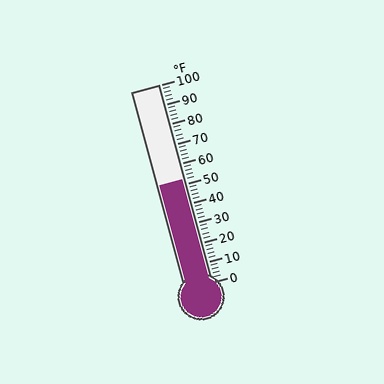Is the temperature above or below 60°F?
The temperature is below 60°F.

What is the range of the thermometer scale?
The thermometer scale ranges from 0°F to 100°F.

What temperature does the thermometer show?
The thermometer shows approximately 52°F.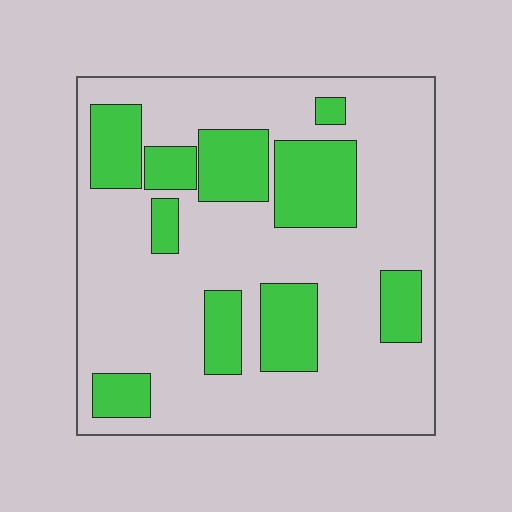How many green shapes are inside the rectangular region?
10.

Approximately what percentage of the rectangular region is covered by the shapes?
Approximately 30%.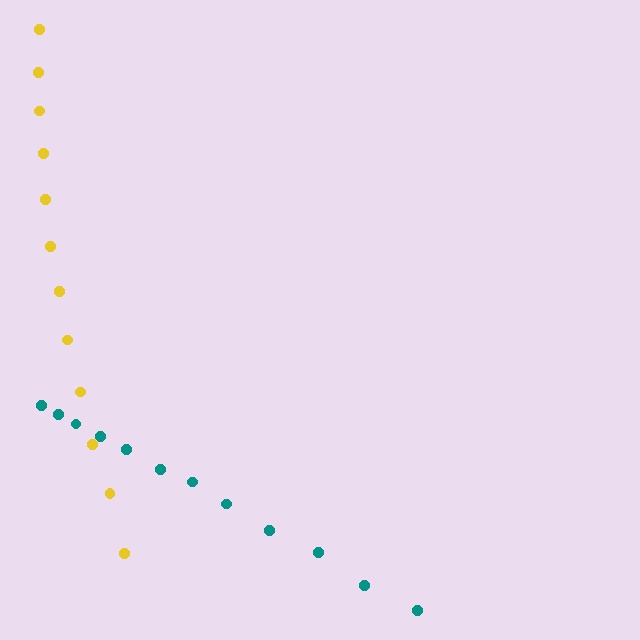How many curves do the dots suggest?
There are 2 distinct paths.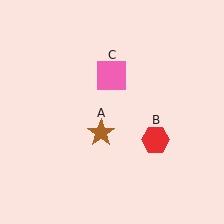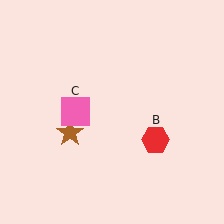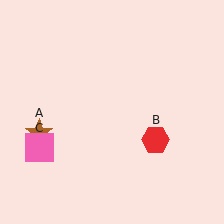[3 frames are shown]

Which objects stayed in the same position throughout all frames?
Red hexagon (object B) remained stationary.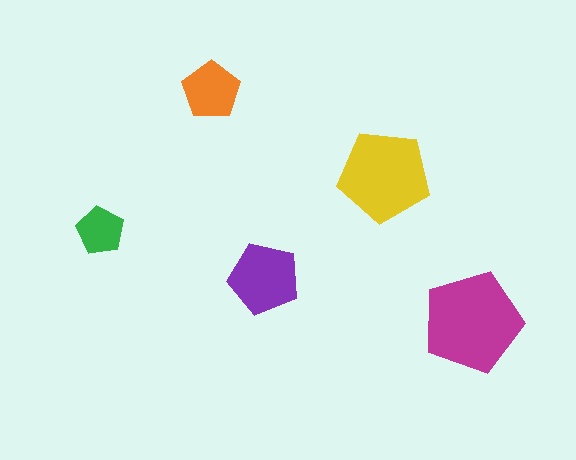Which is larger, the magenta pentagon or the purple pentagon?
The magenta one.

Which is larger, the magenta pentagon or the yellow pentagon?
The magenta one.